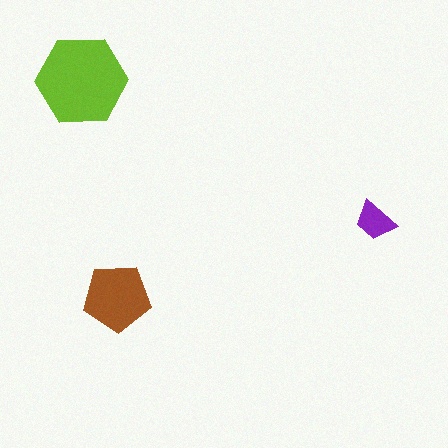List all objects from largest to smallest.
The lime hexagon, the brown pentagon, the purple trapezoid.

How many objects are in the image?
There are 3 objects in the image.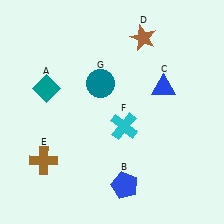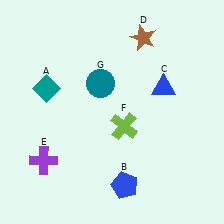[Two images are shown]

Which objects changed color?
E changed from brown to purple. F changed from cyan to lime.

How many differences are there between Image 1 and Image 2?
There are 2 differences between the two images.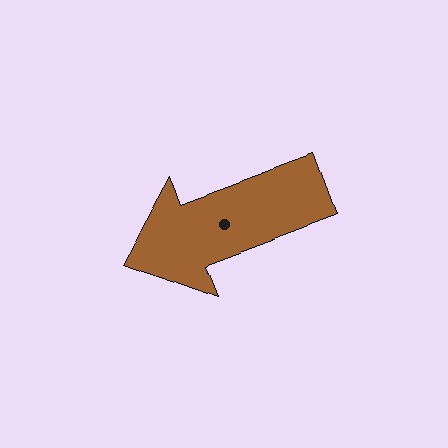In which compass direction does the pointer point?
West.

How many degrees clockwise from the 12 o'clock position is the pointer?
Approximately 249 degrees.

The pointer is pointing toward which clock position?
Roughly 8 o'clock.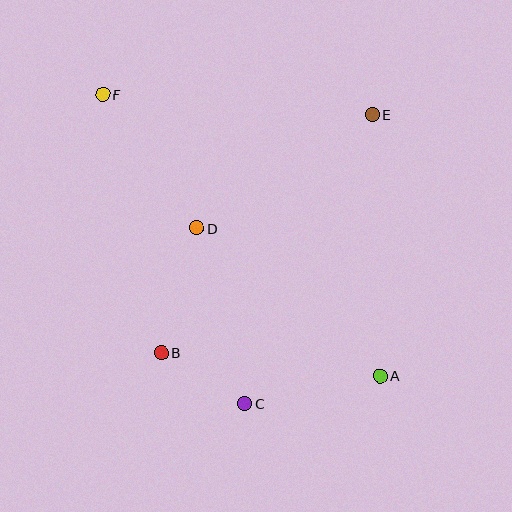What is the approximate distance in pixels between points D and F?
The distance between D and F is approximately 163 pixels.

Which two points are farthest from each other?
Points A and F are farthest from each other.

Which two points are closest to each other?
Points B and C are closest to each other.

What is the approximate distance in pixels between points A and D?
The distance between A and D is approximately 236 pixels.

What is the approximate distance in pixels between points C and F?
The distance between C and F is approximately 340 pixels.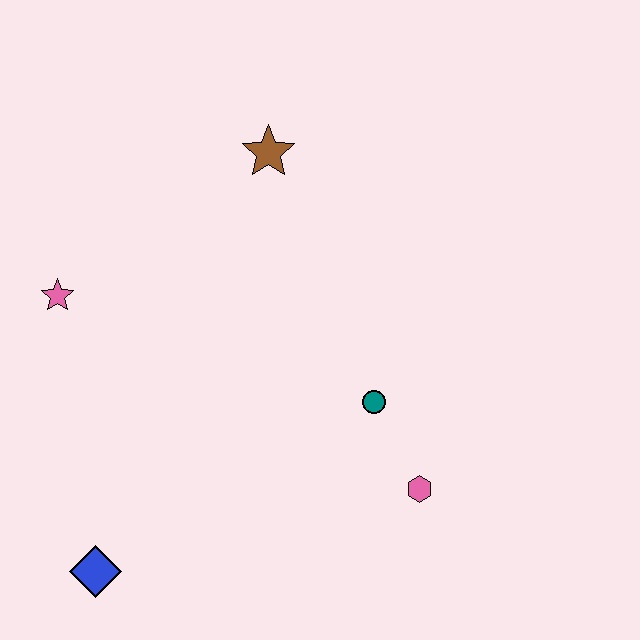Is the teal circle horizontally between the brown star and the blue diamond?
No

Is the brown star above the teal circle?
Yes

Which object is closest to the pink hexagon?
The teal circle is closest to the pink hexagon.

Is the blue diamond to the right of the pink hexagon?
No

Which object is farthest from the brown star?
The blue diamond is farthest from the brown star.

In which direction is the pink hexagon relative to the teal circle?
The pink hexagon is below the teal circle.